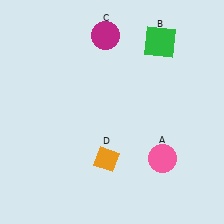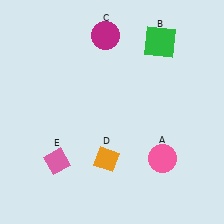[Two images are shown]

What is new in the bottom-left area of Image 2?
A pink diamond (E) was added in the bottom-left area of Image 2.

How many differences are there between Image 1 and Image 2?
There is 1 difference between the two images.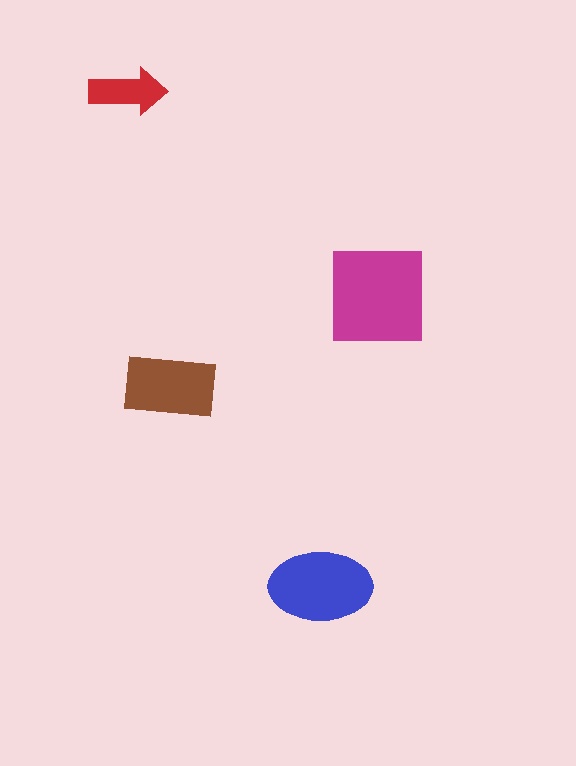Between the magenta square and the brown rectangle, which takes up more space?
The magenta square.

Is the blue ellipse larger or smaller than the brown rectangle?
Larger.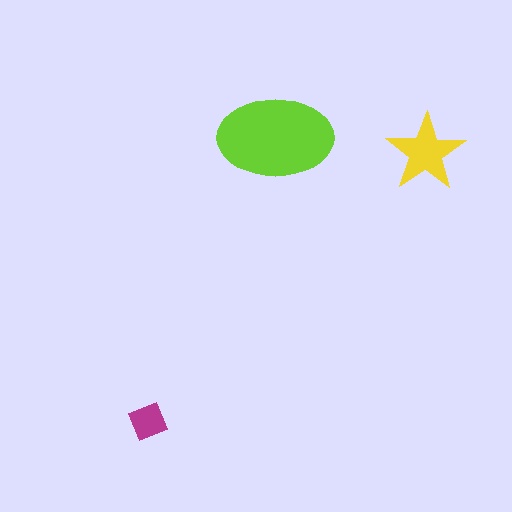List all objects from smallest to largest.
The magenta square, the yellow star, the lime ellipse.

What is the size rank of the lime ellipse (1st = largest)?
1st.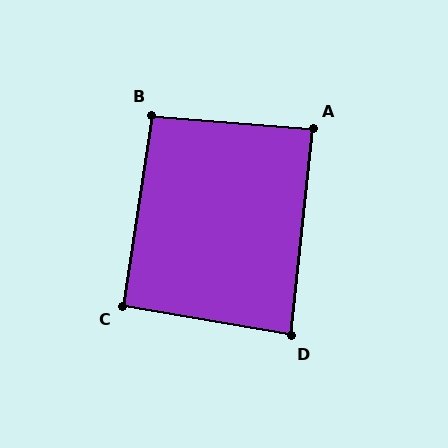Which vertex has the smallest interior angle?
D, at approximately 86 degrees.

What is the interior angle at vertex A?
Approximately 89 degrees (approximately right).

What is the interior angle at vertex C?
Approximately 91 degrees (approximately right).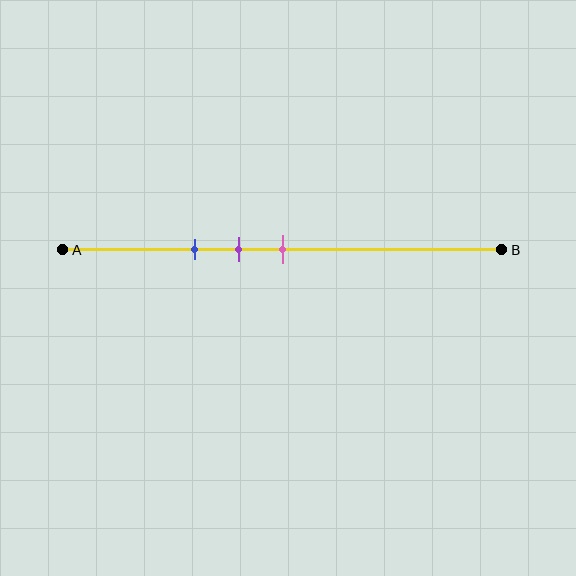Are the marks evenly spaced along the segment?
Yes, the marks are approximately evenly spaced.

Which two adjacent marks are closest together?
The purple and pink marks are the closest adjacent pair.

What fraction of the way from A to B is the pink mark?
The pink mark is approximately 50% (0.5) of the way from A to B.